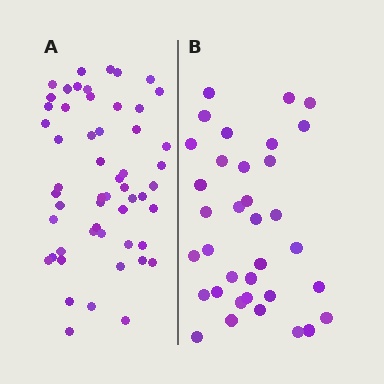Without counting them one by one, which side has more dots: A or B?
Region A (the left region) has more dots.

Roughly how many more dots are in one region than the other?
Region A has approximately 20 more dots than region B.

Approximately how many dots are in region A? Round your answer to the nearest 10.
About 50 dots. (The exact count is 54, which rounds to 50.)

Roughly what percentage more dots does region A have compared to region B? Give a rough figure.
About 55% more.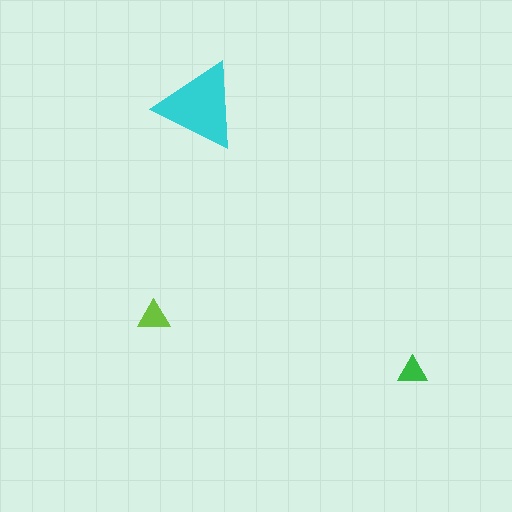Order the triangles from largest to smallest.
the cyan one, the lime one, the green one.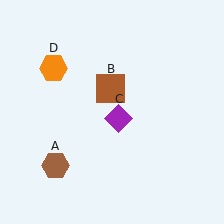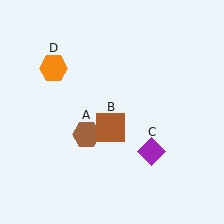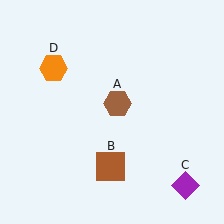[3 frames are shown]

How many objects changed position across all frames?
3 objects changed position: brown hexagon (object A), brown square (object B), purple diamond (object C).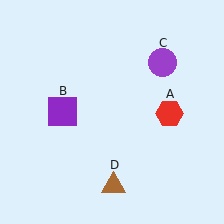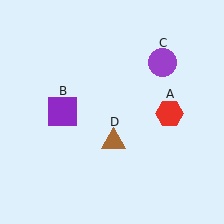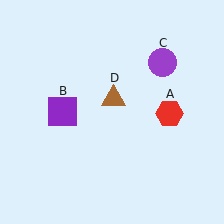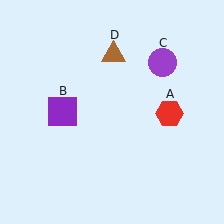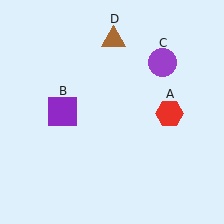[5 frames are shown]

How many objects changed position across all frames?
1 object changed position: brown triangle (object D).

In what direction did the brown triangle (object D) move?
The brown triangle (object D) moved up.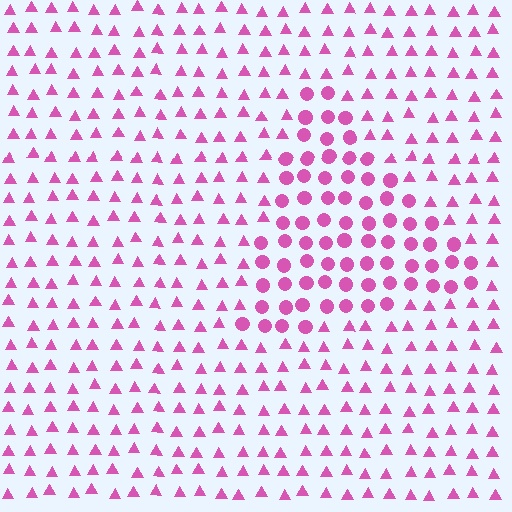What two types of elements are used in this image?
The image uses circles inside the triangle region and triangles outside it.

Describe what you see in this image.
The image is filled with small pink elements arranged in a uniform grid. A triangle-shaped region contains circles, while the surrounding area contains triangles. The boundary is defined purely by the change in element shape.